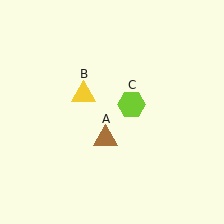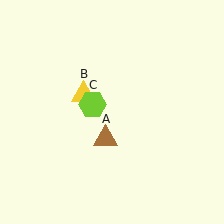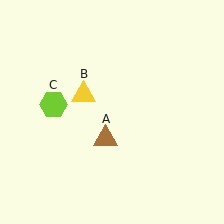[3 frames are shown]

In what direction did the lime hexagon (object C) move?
The lime hexagon (object C) moved left.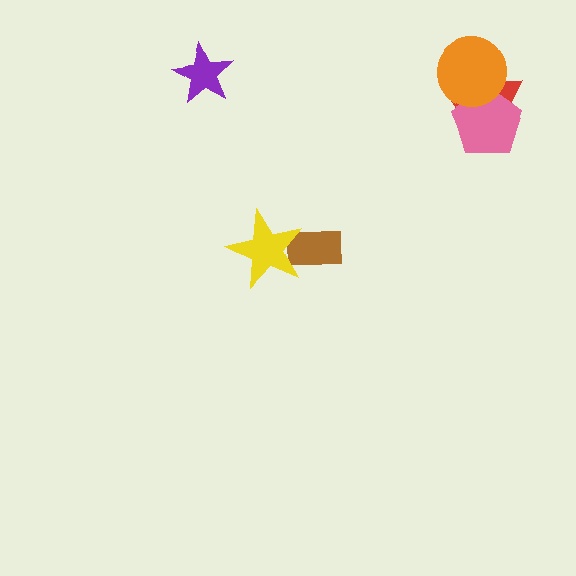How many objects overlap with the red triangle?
2 objects overlap with the red triangle.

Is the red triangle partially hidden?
Yes, it is partially covered by another shape.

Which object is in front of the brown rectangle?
The yellow star is in front of the brown rectangle.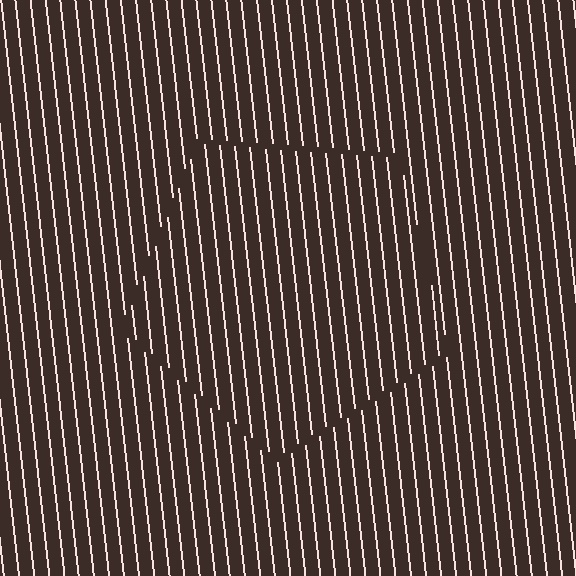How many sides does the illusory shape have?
5 sides — the line-ends trace a pentagon.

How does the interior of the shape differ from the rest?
The interior of the shape contains the same grating, shifted by half a period — the contour is defined by the phase discontinuity where line-ends from the inner and outer gratings abut.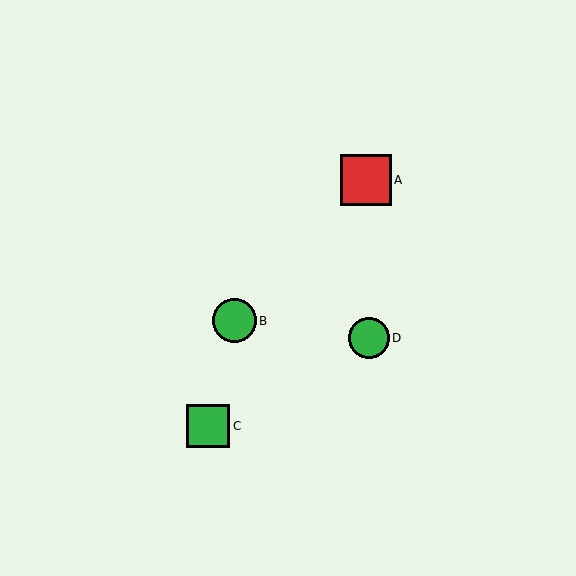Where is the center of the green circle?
The center of the green circle is at (369, 338).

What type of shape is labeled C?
Shape C is a green square.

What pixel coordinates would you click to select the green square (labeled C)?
Click at (208, 426) to select the green square C.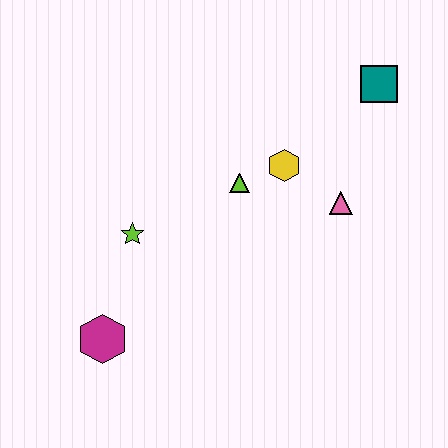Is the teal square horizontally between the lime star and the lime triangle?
No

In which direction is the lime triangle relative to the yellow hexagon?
The lime triangle is to the left of the yellow hexagon.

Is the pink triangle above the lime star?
Yes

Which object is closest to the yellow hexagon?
The lime triangle is closest to the yellow hexagon.